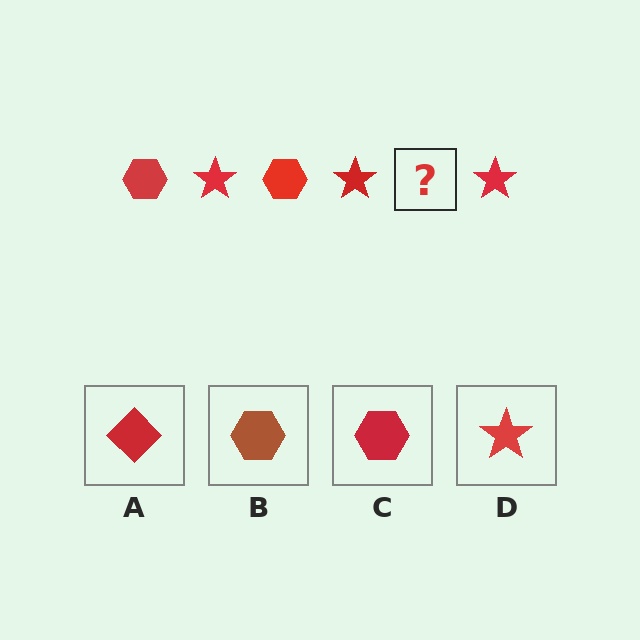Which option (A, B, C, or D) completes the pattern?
C.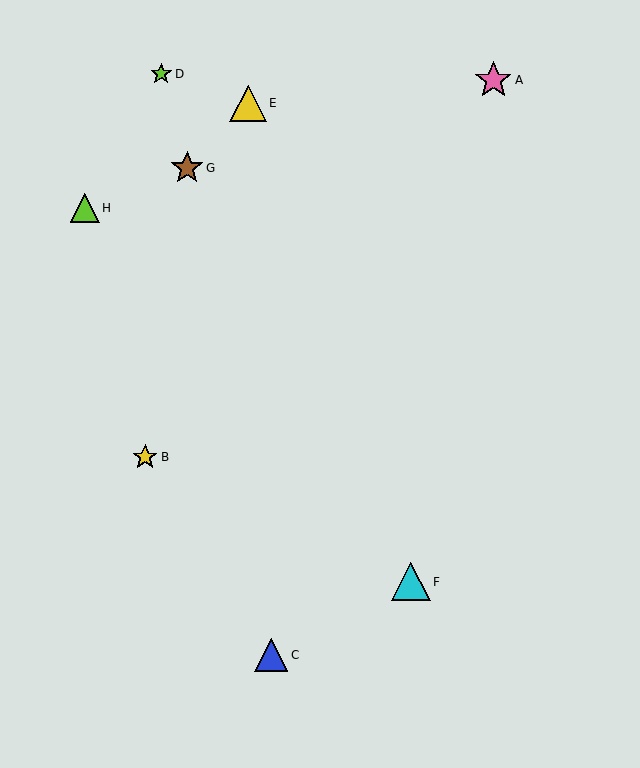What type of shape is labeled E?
Shape E is a yellow triangle.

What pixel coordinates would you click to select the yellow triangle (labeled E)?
Click at (248, 103) to select the yellow triangle E.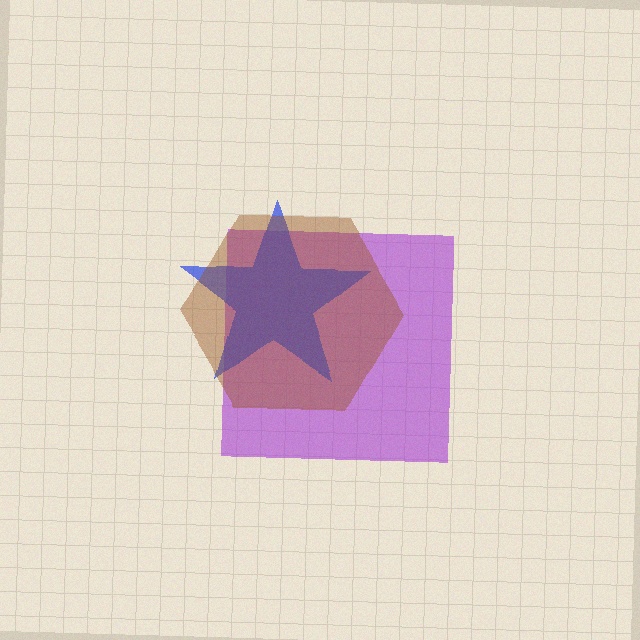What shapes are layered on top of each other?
The layered shapes are: a purple square, a blue star, a brown hexagon.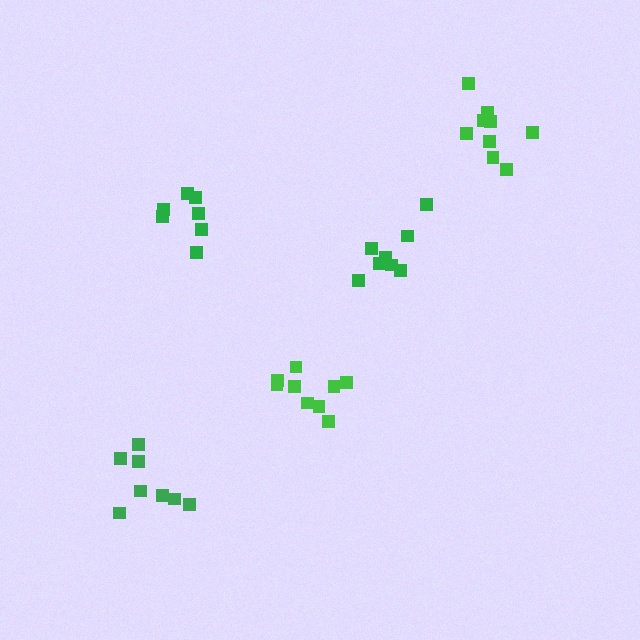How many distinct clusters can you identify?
There are 5 distinct clusters.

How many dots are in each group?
Group 1: 8 dots, Group 2: 8 dots, Group 3: 9 dots, Group 4: 7 dots, Group 5: 9 dots (41 total).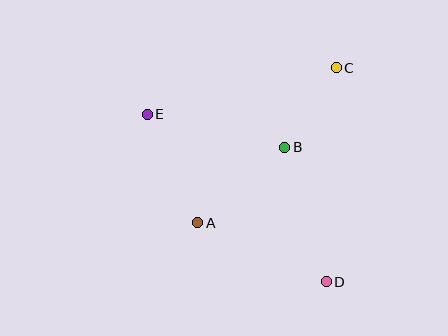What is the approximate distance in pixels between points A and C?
The distance between A and C is approximately 208 pixels.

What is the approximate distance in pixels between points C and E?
The distance between C and E is approximately 195 pixels.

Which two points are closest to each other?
Points B and C are closest to each other.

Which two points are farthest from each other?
Points D and E are farthest from each other.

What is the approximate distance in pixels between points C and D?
The distance between C and D is approximately 214 pixels.